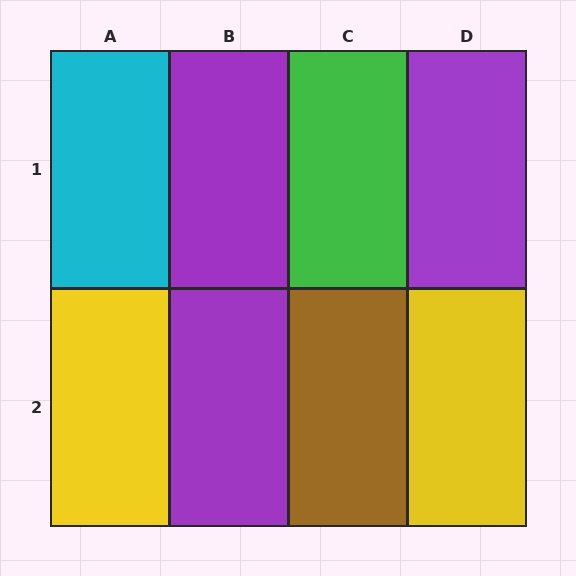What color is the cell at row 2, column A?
Yellow.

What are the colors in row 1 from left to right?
Cyan, purple, green, purple.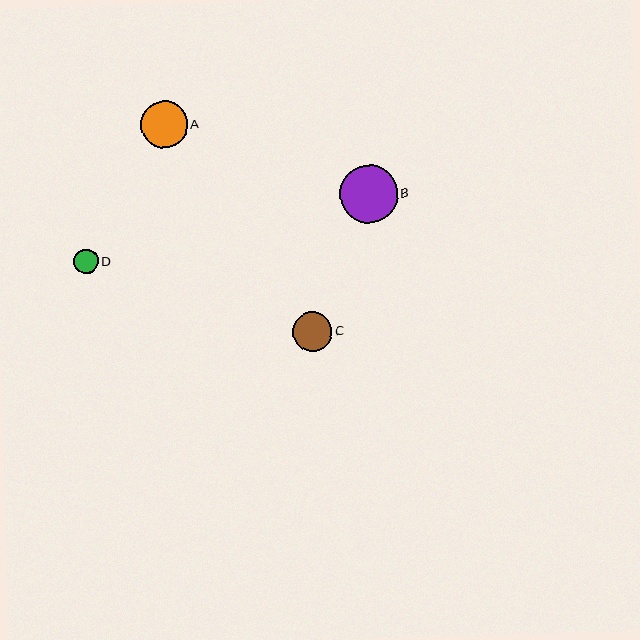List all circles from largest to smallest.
From largest to smallest: B, A, C, D.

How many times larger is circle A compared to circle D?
Circle A is approximately 1.9 times the size of circle D.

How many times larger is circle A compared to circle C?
Circle A is approximately 1.2 times the size of circle C.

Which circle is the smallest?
Circle D is the smallest with a size of approximately 25 pixels.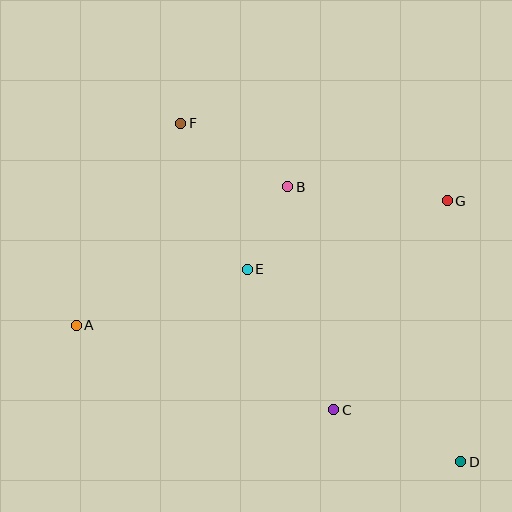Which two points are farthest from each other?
Points D and F are farthest from each other.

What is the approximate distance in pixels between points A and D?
The distance between A and D is approximately 408 pixels.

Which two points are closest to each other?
Points B and E are closest to each other.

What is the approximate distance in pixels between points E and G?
The distance between E and G is approximately 212 pixels.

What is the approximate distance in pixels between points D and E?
The distance between D and E is approximately 288 pixels.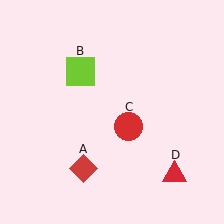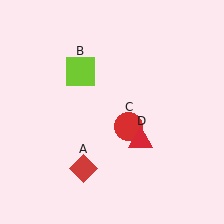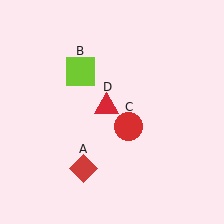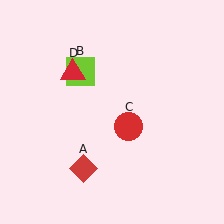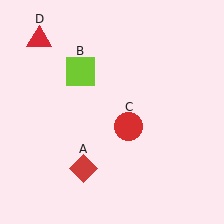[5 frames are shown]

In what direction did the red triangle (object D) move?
The red triangle (object D) moved up and to the left.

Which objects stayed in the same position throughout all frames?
Red diamond (object A) and lime square (object B) and red circle (object C) remained stationary.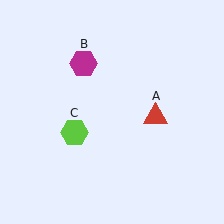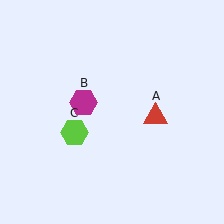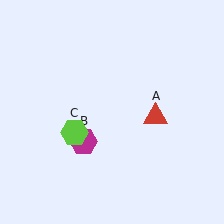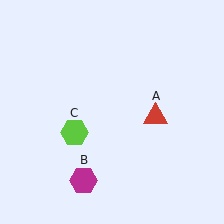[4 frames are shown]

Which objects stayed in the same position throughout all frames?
Red triangle (object A) and lime hexagon (object C) remained stationary.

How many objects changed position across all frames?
1 object changed position: magenta hexagon (object B).